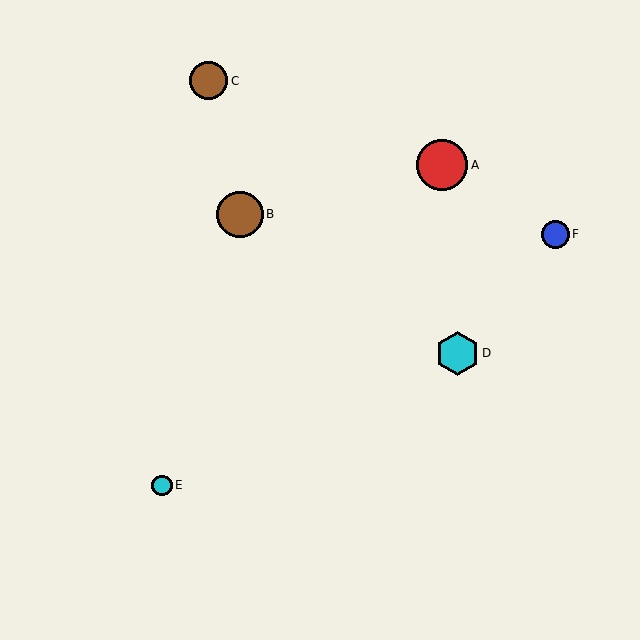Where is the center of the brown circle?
The center of the brown circle is at (240, 214).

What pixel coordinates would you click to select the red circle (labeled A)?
Click at (442, 165) to select the red circle A.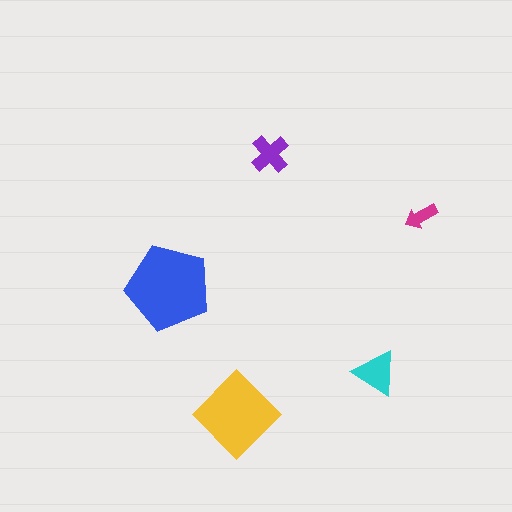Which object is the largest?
The blue pentagon.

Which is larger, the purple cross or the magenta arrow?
The purple cross.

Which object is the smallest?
The magenta arrow.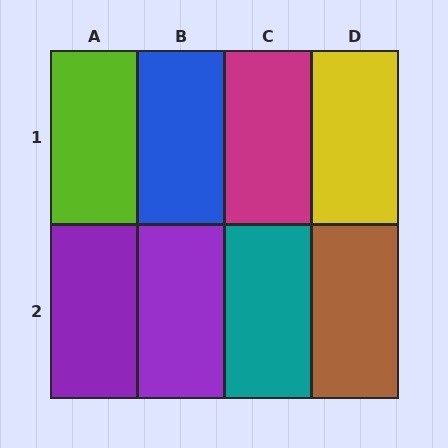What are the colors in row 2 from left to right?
Purple, purple, teal, brown.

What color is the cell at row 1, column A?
Lime.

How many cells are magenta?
1 cell is magenta.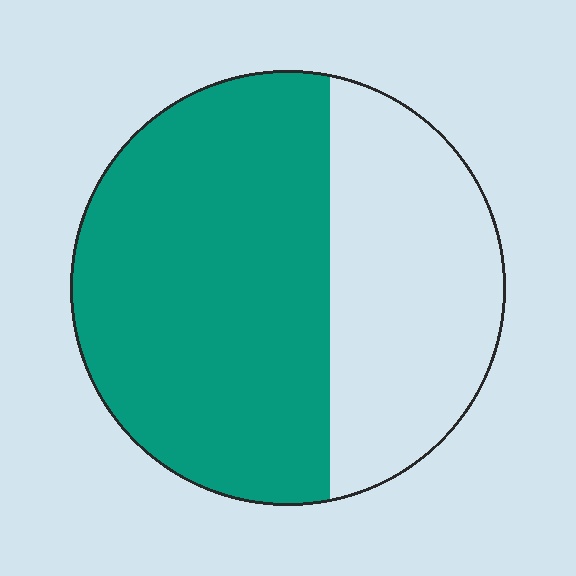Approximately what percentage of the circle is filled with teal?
Approximately 60%.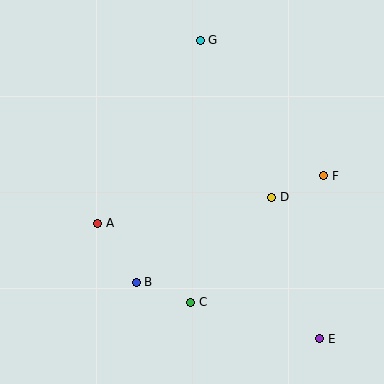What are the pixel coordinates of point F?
Point F is at (324, 176).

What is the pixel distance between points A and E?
The distance between A and E is 250 pixels.